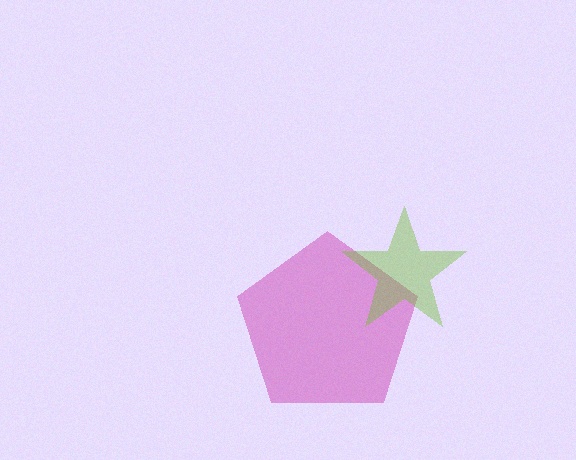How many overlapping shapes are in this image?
There are 2 overlapping shapes in the image.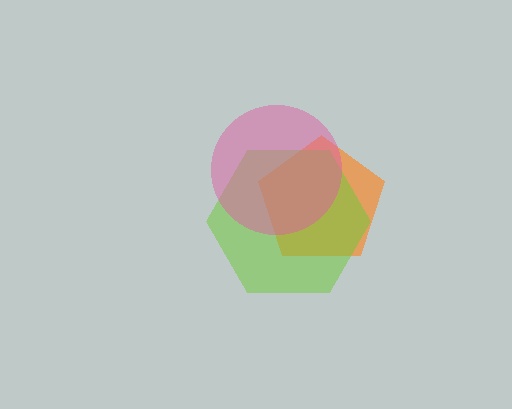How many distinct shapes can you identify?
There are 3 distinct shapes: an orange pentagon, a lime hexagon, a pink circle.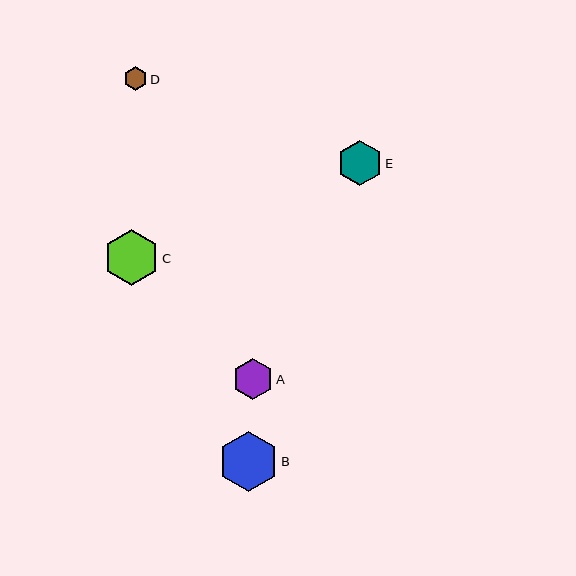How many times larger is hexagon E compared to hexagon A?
Hexagon E is approximately 1.1 times the size of hexagon A.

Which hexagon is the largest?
Hexagon B is the largest with a size of approximately 60 pixels.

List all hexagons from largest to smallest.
From largest to smallest: B, C, E, A, D.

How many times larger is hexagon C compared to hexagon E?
Hexagon C is approximately 1.2 times the size of hexagon E.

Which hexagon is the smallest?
Hexagon D is the smallest with a size of approximately 24 pixels.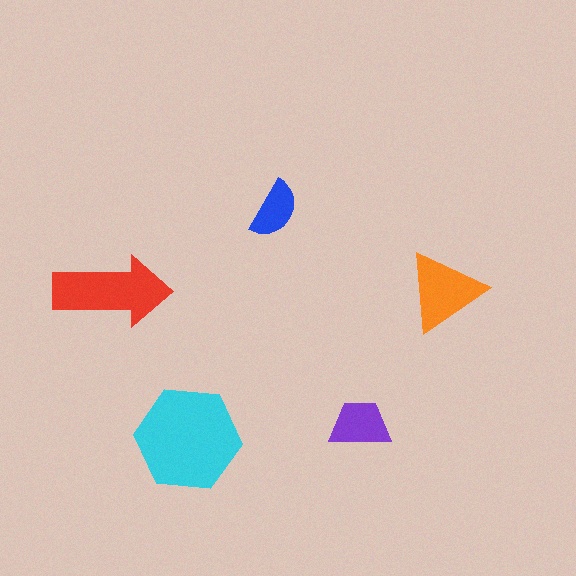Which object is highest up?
The blue semicircle is topmost.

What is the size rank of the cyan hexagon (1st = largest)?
1st.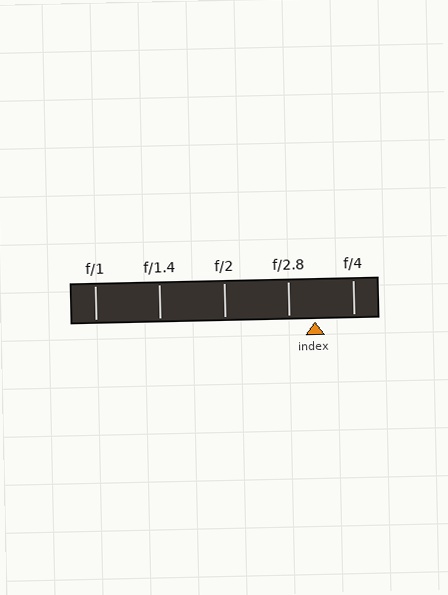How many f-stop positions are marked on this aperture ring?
There are 5 f-stop positions marked.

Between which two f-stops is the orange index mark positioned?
The index mark is between f/2.8 and f/4.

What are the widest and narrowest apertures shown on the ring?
The widest aperture shown is f/1 and the narrowest is f/4.